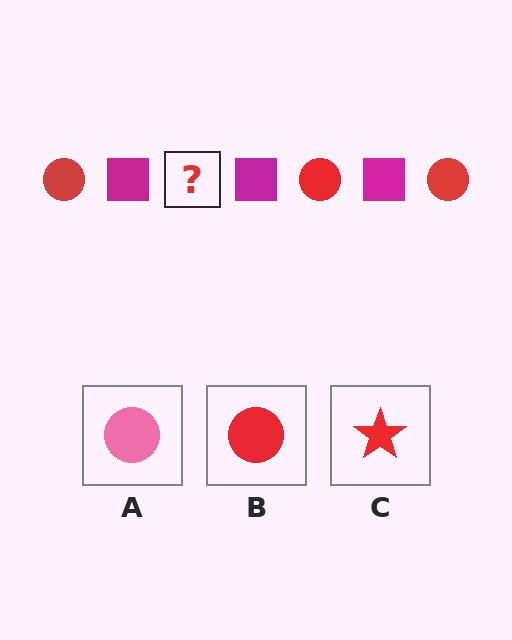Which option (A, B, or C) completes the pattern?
B.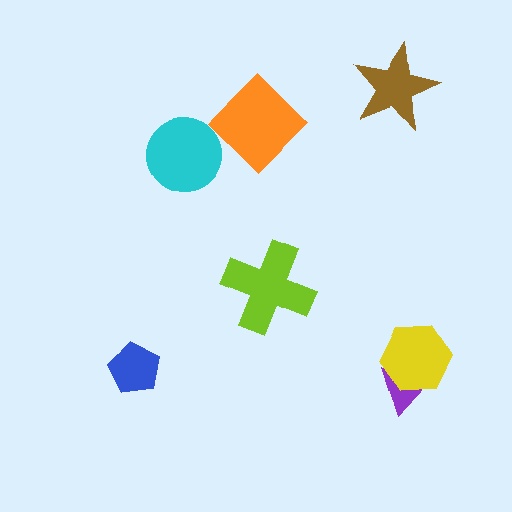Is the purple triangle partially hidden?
Yes, it is partially covered by another shape.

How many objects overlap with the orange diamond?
0 objects overlap with the orange diamond.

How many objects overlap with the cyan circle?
0 objects overlap with the cyan circle.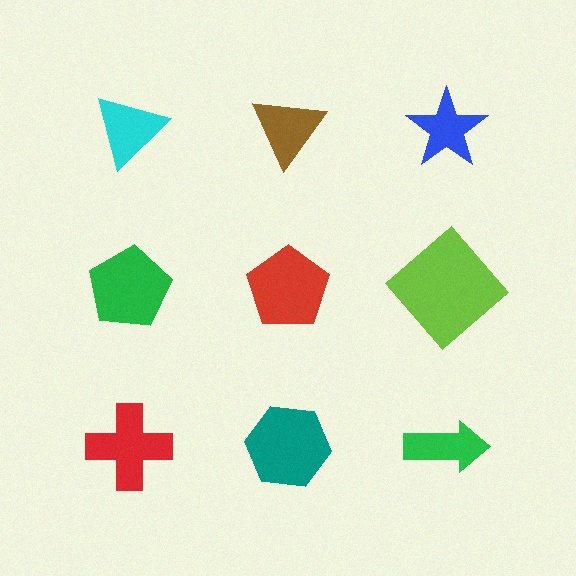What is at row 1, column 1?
A cyan triangle.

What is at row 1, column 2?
A brown triangle.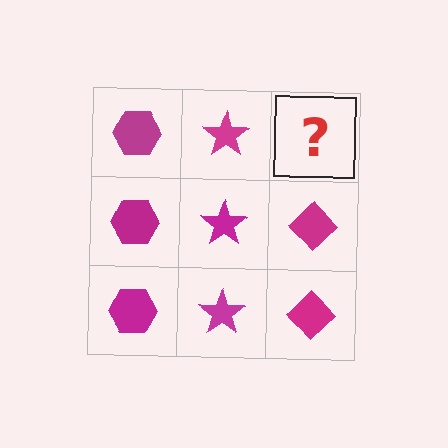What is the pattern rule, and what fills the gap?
The rule is that each column has a consistent shape. The gap should be filled with a magenta diamond.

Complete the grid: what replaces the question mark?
The question mark should be replaced with a magenta diamond.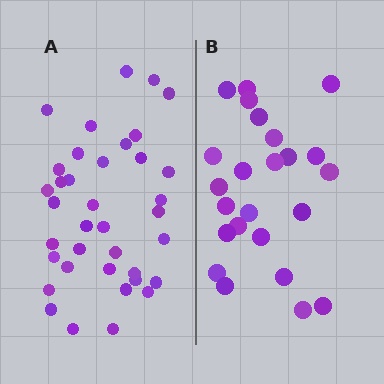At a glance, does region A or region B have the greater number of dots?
Region A (the left region) has more dots.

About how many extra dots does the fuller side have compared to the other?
Region A has approximately 15 more dots than region B.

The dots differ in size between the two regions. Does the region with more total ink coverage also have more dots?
No. Region B has more total ink coverage because its dots are larger, but region A actually contains more individual dots. Total area can be misleading — the number of items is what matters here.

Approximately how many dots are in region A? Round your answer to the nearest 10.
About 40 dots. (The exact count is 37, which rounds to 40.)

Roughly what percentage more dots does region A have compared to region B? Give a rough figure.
About 55% more.